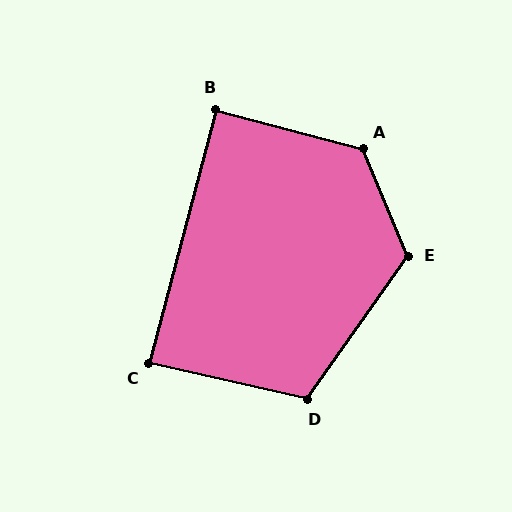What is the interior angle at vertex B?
Approximately 90 degrees (approximately right).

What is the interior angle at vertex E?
Approximately 122 degrees (obtuse).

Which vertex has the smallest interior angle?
C, at approximately 88 degrees.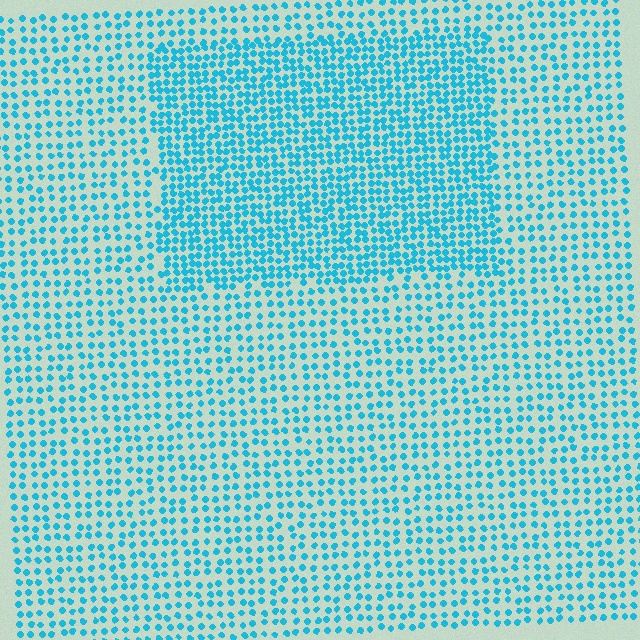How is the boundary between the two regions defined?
The boundary is defined by a change in element density (approximately 1.8x ratio). All elements are the same color, size, and shape.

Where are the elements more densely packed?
The elements are more densely packed inside the rectangle boundary.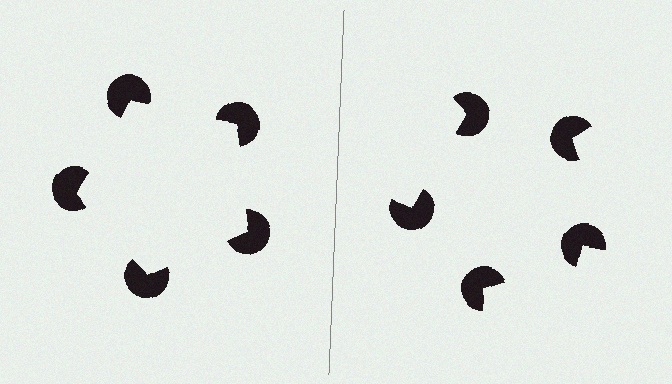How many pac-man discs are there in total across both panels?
10 — 5 on each side.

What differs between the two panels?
The pac-man discs are positioned identically on both sides; only the wedge orientations differ. On the left they align to a pentagon; on the right they are misaligned.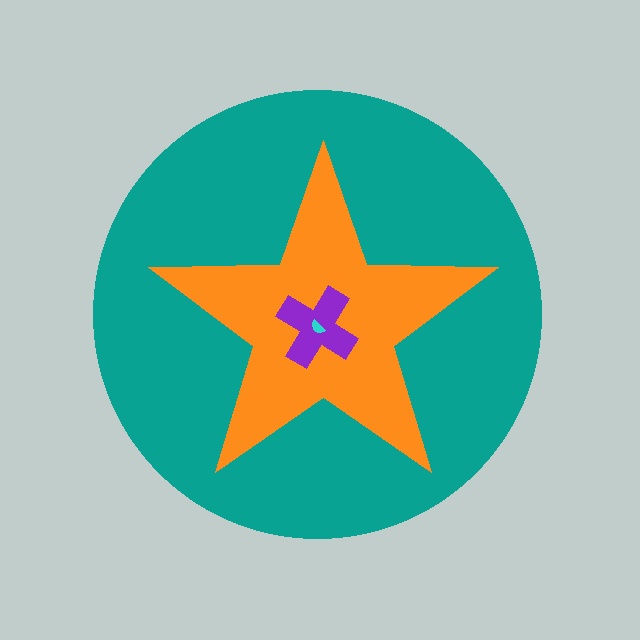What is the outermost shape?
The teal circle.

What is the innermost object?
The cyan semicircle.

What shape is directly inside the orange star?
The purple cross.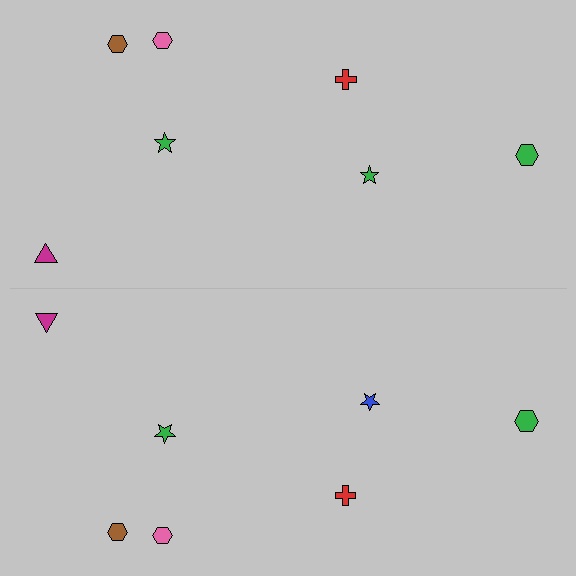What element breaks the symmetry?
The blue star on the bottom side breaks the symmetry — its mirror counterpart is green.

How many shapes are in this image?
There are 14 shapes in this image.